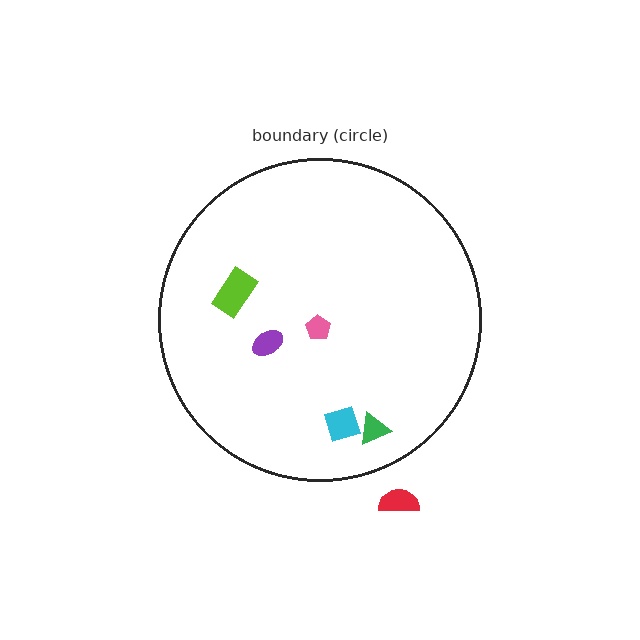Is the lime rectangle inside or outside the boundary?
Inside.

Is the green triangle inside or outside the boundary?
Inside.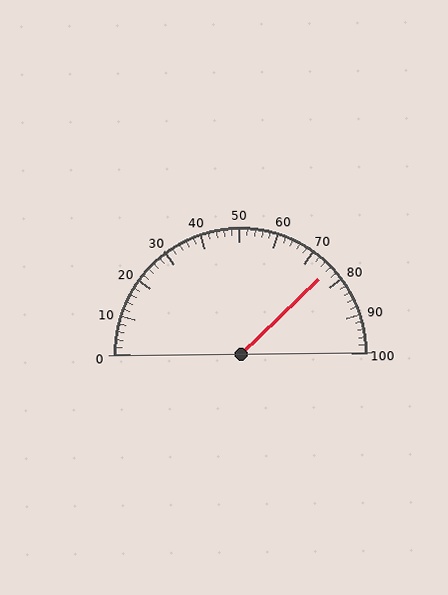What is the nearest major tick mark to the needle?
The nearest major tick mark is 80.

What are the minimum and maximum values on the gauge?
The gauge ranges from 0 to 100.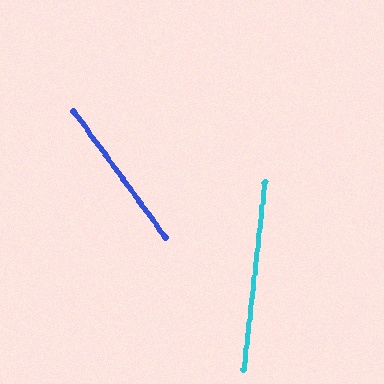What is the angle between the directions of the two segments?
Approximately 43 degrees.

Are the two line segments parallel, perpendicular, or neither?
Neither parallel nor perpendicular — they differ by about 43°.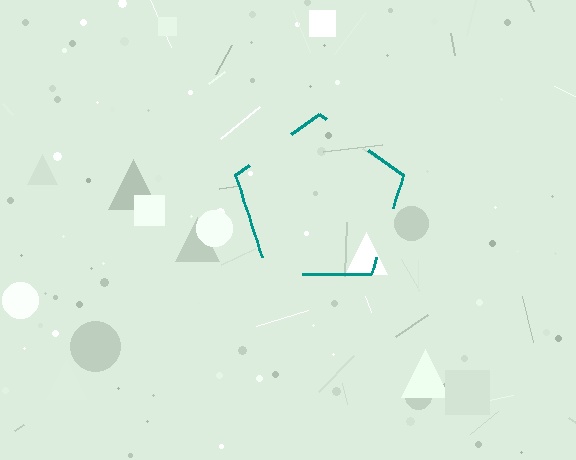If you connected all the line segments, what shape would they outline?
They would outline a pentagon.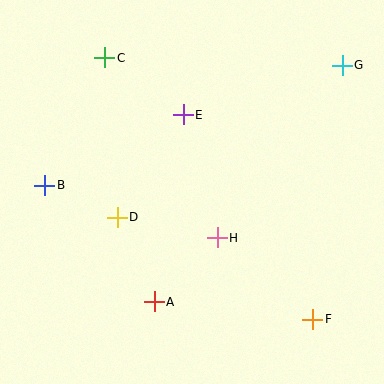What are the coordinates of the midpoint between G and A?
The midpoint between G and A is at (248, 183).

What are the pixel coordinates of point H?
Point H is at (217, 238).